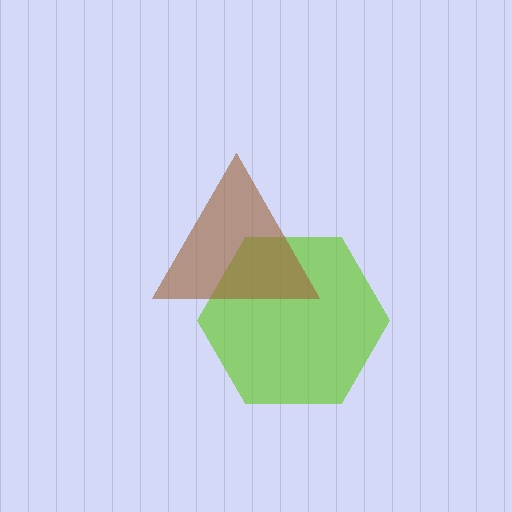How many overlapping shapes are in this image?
There are 2 overlapping shapes in the image.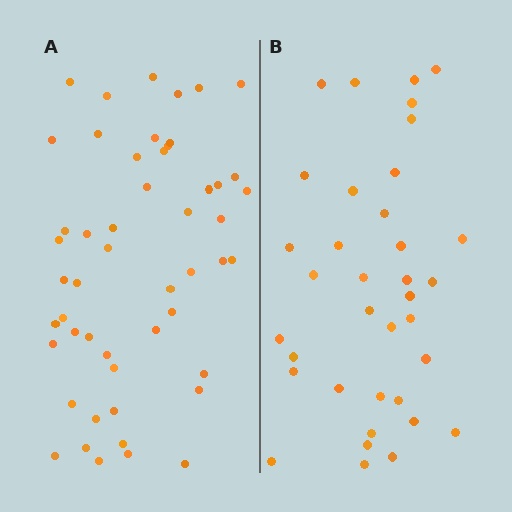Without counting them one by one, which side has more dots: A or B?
Region A (the left region) has more dots.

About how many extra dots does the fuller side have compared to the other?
Region A has approximately 15 more dots than region B.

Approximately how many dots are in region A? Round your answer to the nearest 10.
About 50 dots. (The exact count is 51, which rounds to 50.)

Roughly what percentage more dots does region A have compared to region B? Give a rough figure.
About 40% more.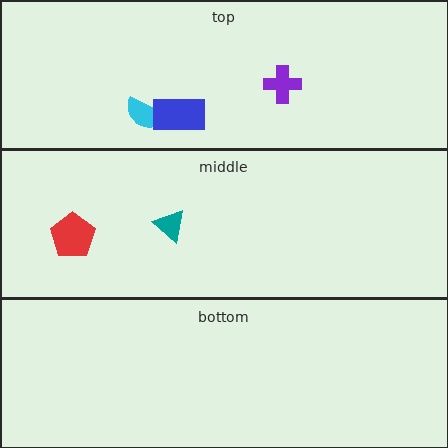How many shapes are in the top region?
3.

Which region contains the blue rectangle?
The top region.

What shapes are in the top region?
The cyan semicircle, the blue rectangle, the purple cross.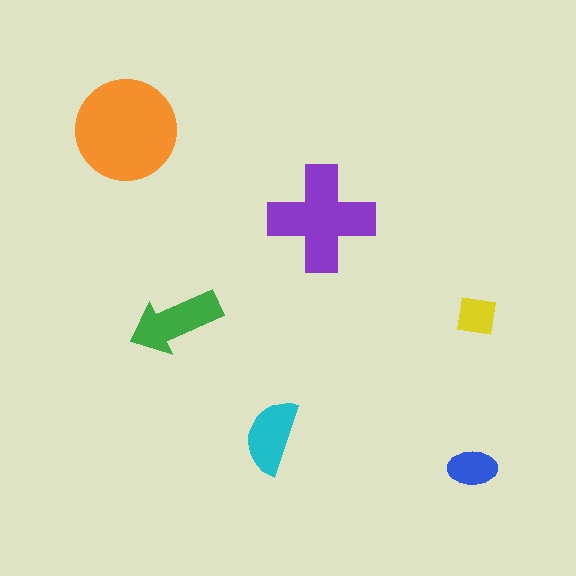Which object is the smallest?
The yellow square.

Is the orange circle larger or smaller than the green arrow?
Larger.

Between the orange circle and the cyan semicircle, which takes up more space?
The orange circle.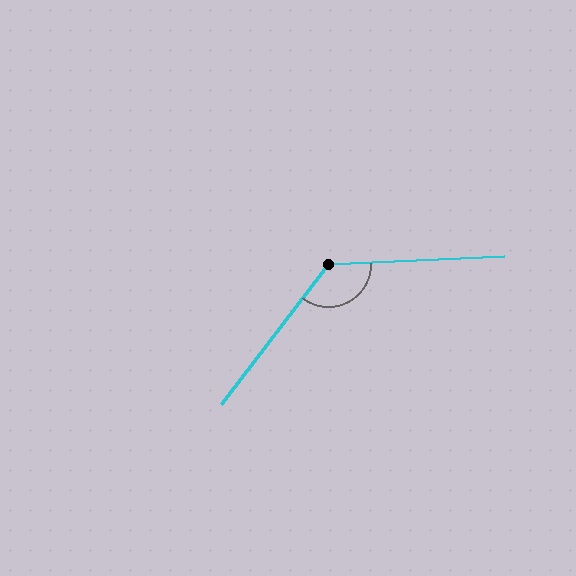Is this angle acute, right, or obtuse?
It is obtuse.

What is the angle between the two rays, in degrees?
Approximately 130 degrees.